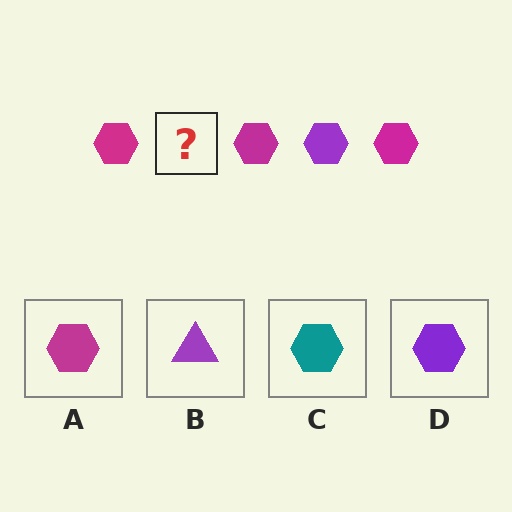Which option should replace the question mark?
Option D.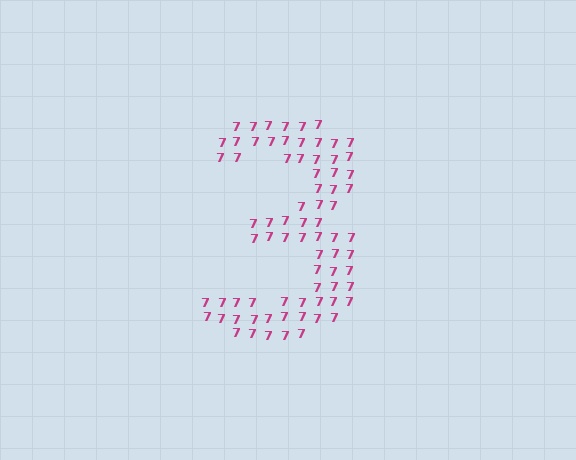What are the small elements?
The small elements are digit 7's.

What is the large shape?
The large shape is the digit 3.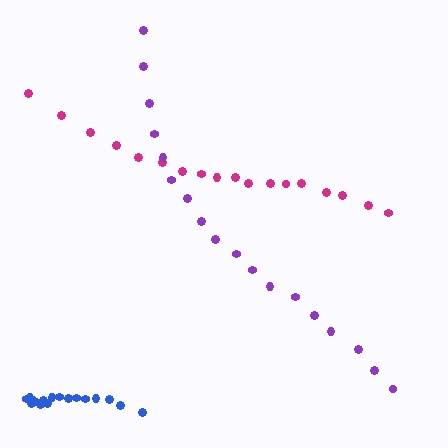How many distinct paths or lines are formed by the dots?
There are 3 distinct paths.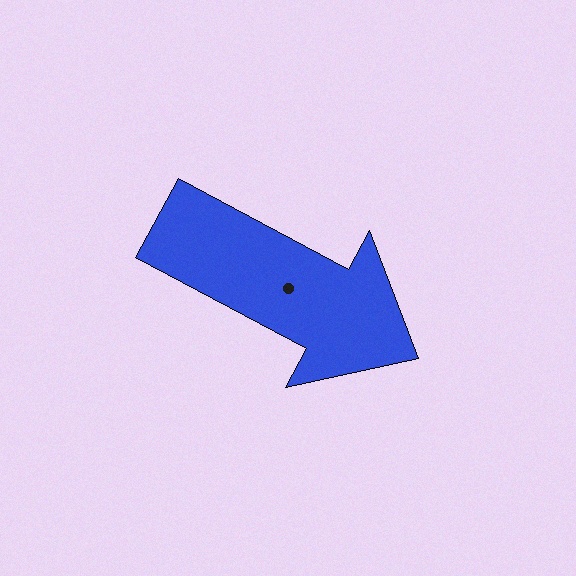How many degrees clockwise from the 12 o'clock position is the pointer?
Approximately 118 degrees.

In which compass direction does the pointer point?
Southeast.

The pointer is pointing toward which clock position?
Roughly 4 o'clock.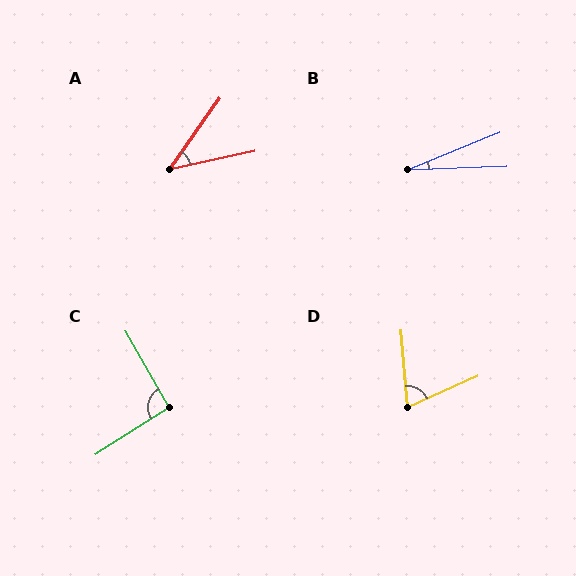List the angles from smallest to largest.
B (20°), A (43°), D (71°), C (93°).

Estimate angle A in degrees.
Approximately 43 degrees.